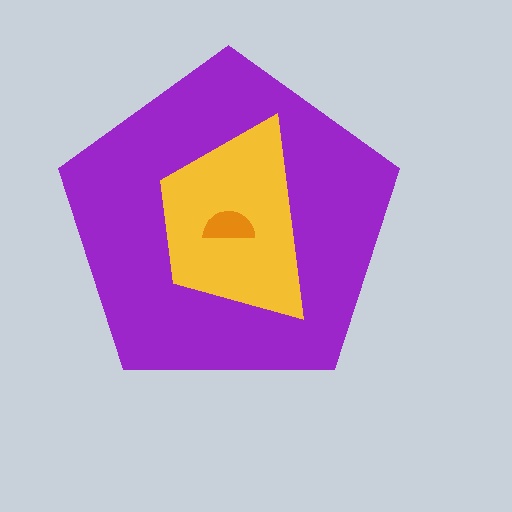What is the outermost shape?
The purple pentagon.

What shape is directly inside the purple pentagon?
The yellow trapezoid.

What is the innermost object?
The orange semicircle.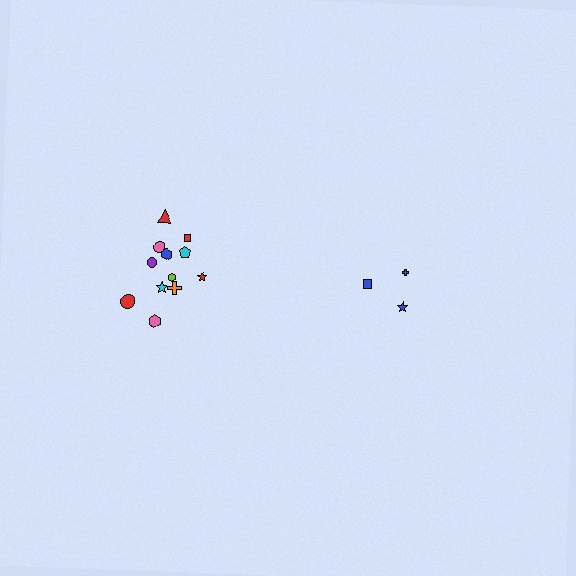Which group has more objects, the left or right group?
The left group.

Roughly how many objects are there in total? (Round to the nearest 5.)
Roughly 15 objects in total.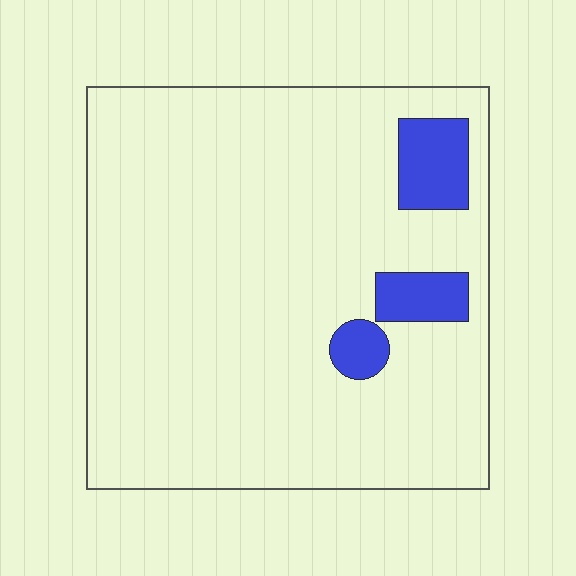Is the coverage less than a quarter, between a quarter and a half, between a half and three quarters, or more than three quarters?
Less than a quarter.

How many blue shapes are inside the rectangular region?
3.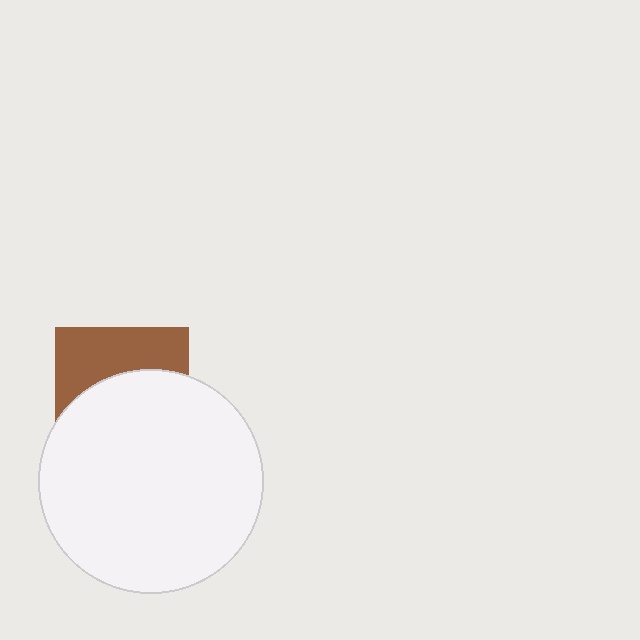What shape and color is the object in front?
The object in front is a white circle.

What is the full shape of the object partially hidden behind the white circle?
The partially hidden object is a brown square.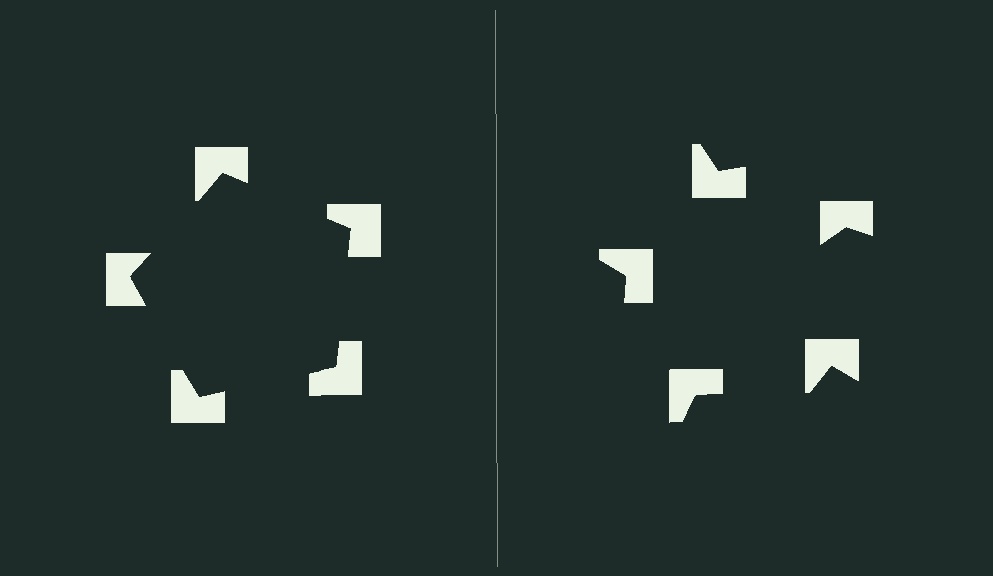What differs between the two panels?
The notched squares are positioned identically on both sides; only the wedge orientations differ. On the left they align to a pentagon; on the right they are misaligned.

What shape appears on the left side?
An illusory pentagon.